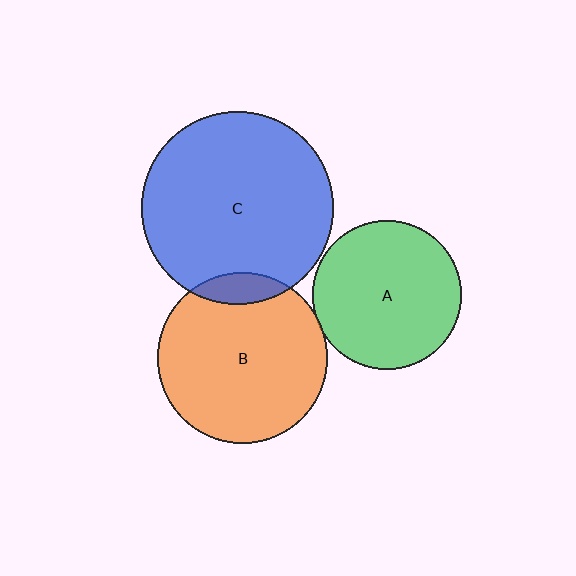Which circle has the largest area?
Circle C (blue).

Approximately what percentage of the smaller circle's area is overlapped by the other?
Approximately 5%.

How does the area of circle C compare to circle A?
Approximately 1.7 times.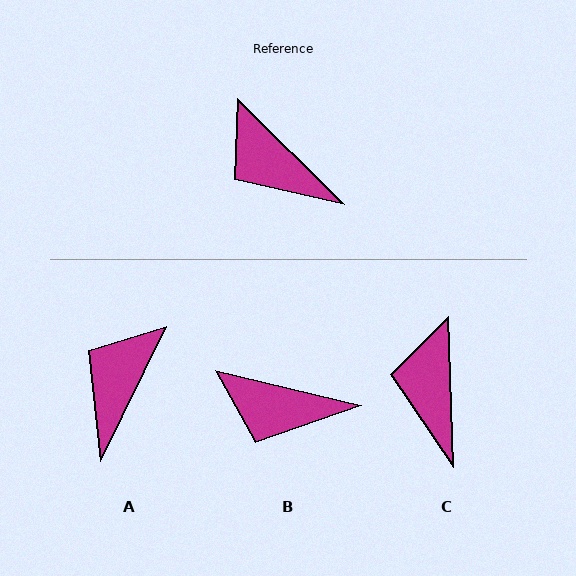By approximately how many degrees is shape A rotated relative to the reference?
Approximately 71 degrees clockwise.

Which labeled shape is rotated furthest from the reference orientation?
A, about 71 degrees away.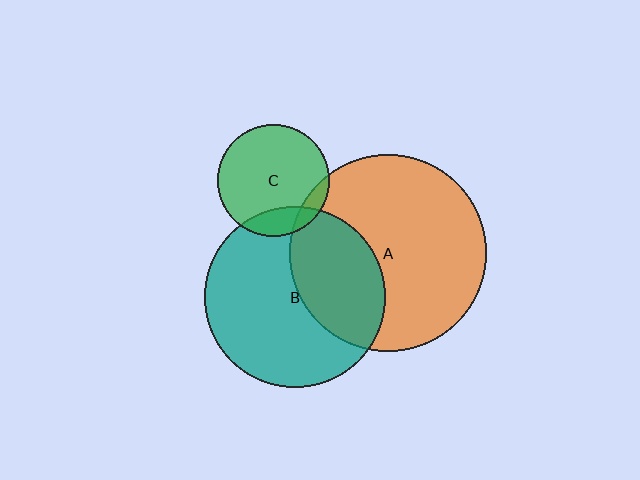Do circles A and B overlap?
Yes.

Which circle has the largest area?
Circle A (orange).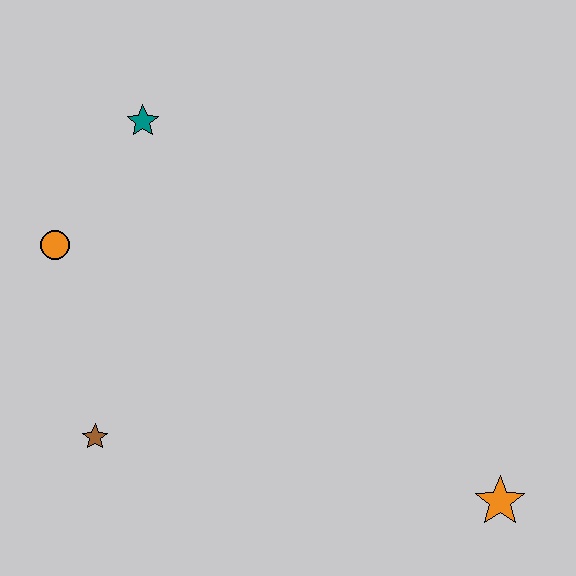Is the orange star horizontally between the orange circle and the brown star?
No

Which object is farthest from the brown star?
The orange star is farthest from the brown star.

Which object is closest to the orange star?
The brown star is closest to the orange star.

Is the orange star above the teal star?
No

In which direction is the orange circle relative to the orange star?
The orange circle is to the left of the orange star.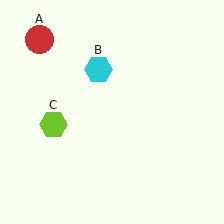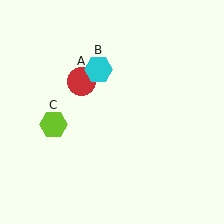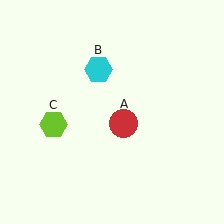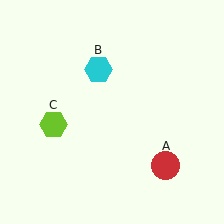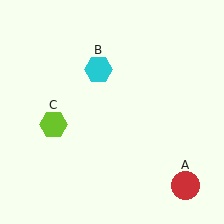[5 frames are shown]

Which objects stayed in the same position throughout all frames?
Cyan hexagon (object B) and lime hexagon (object C) remained stationary.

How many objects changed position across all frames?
1 object changed position: red circle (object A).